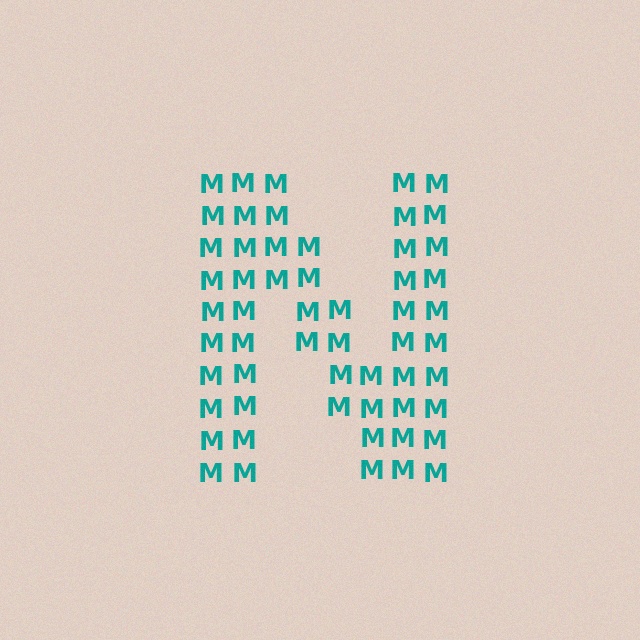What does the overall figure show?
The overall figure shows the letter N.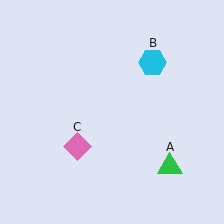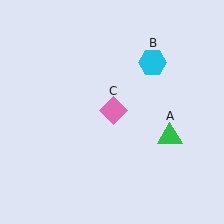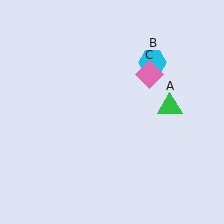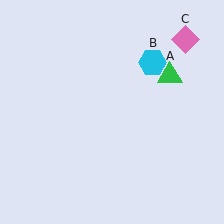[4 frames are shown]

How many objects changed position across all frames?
2 objects changed position: green triangle (object A), pink diamond (object C).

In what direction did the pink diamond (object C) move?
The pink diamond (object C) moved up and to the right.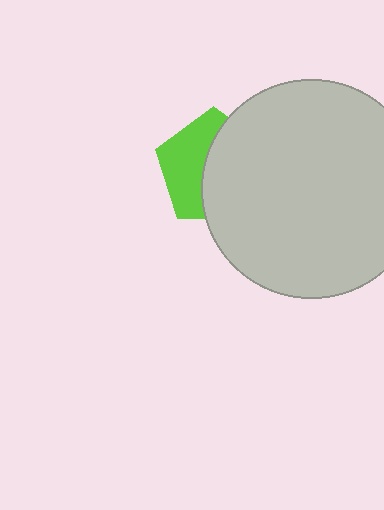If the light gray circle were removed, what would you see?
You would see the complete lime pentagon.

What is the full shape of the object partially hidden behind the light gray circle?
The partially hidden object is a lime pentagon.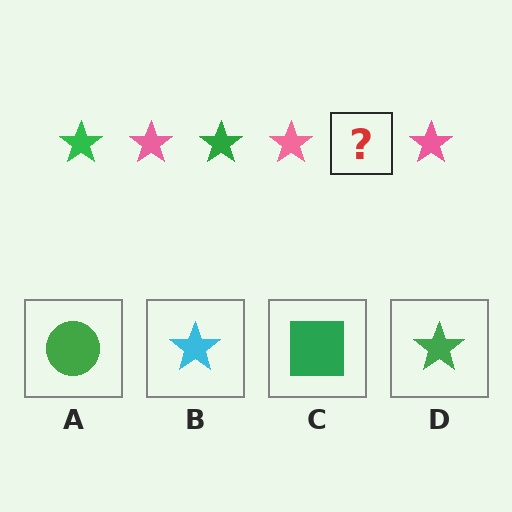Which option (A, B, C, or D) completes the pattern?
D.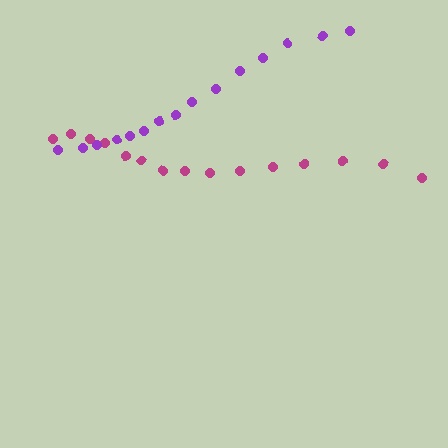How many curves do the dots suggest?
There are 2 distinct paths.